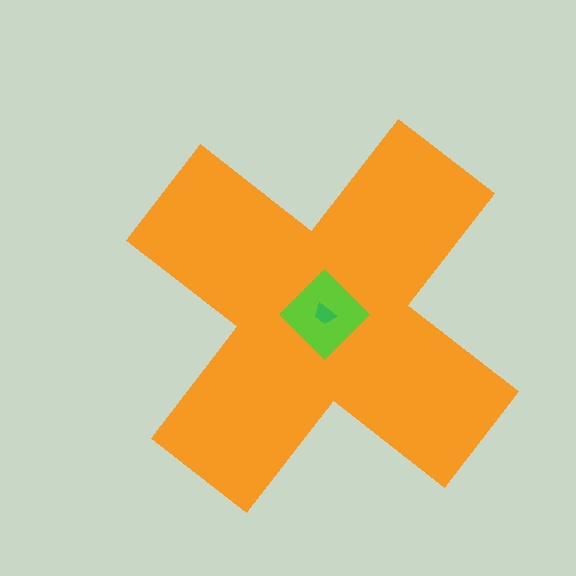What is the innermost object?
The green trapezoid.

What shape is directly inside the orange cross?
The lime diamond.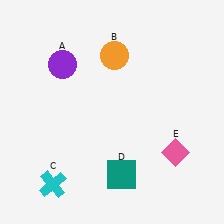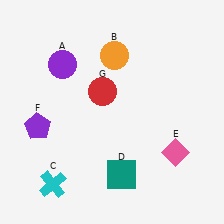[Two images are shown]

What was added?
A purple pentagon (F), a red circle (G) were added in Image 2.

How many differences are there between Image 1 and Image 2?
There are 2 differences between the two images.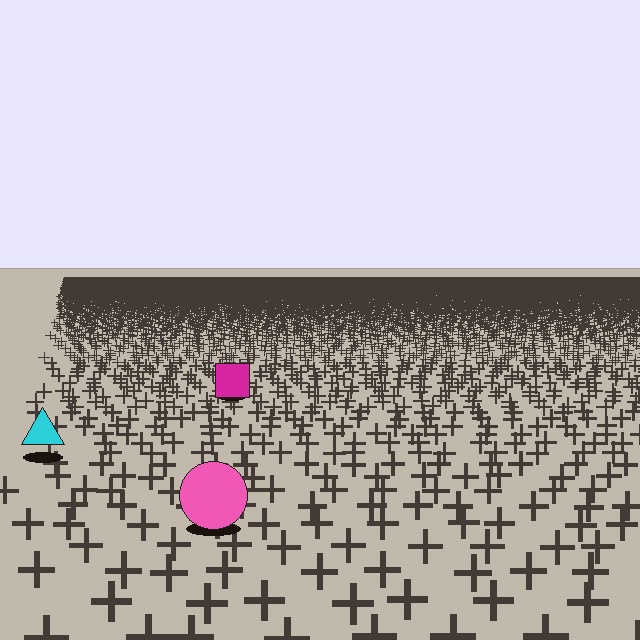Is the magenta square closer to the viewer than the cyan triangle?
No. The cyan triangle is closer — you can tell from the texture gradient: the ground texture is coarser near it.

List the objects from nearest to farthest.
From nearest to farthest: the pink circle, the cyan triangle, the magenta square.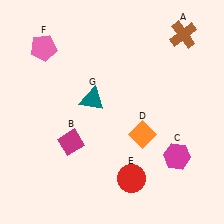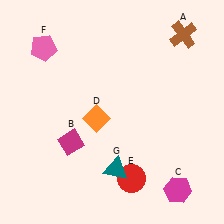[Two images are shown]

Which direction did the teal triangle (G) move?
The teal triangle (G) moved down.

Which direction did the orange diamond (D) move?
The orange diamond (D) moved left.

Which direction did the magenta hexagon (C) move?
The magenta hexagon (C) moved down.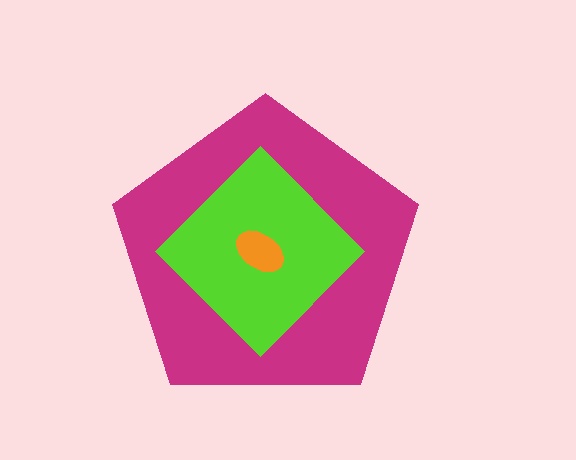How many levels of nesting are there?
3.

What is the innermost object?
The orange ellipse.